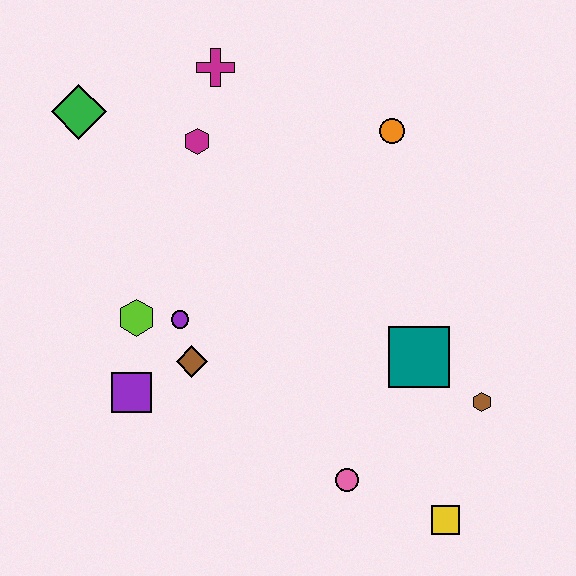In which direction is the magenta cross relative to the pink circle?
The magenta cross is above the pink circle.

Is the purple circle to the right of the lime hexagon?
Yes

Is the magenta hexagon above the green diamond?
No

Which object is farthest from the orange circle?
The yellow square is farthest from the orange circle.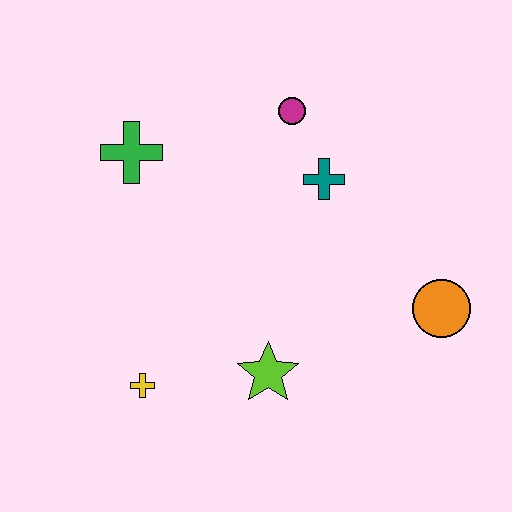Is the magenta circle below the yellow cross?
No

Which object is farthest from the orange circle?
The green cross is farthest from the orange circle.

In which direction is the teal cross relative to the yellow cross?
The teal cross is above the yellow cross.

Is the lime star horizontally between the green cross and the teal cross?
Yes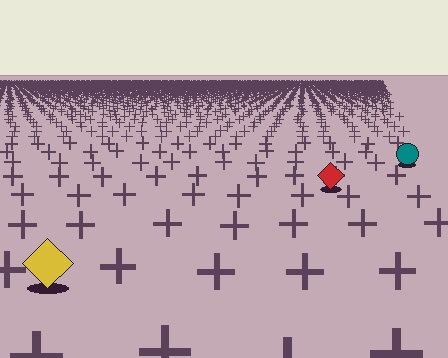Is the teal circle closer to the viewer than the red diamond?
No. The red diamond is closer — you can tell from the texture gradient: the ground texture is coarser near it.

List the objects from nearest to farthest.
From nearest to farthest: the yellow diamond, the red diamond, the teal circle.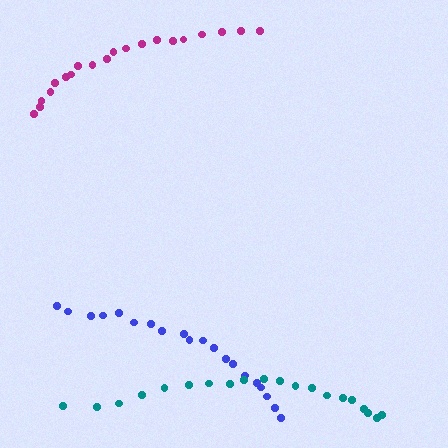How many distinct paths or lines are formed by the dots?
There are 3 distinct paths.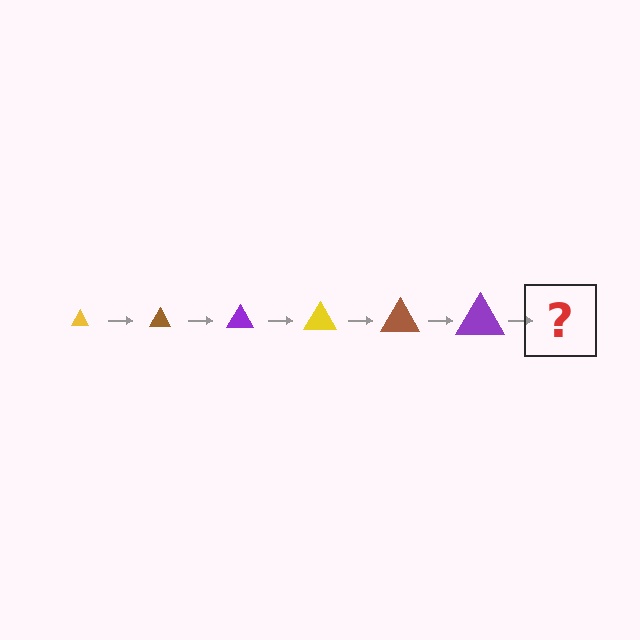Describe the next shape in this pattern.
It should be a yellow triangle, larger than the previous one.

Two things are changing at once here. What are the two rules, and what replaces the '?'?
The two rules are that the triangle grows larger each step and the color cycles through yellow, brown, and purple. The '?' should be a yellow triangle, larger than the previous one.